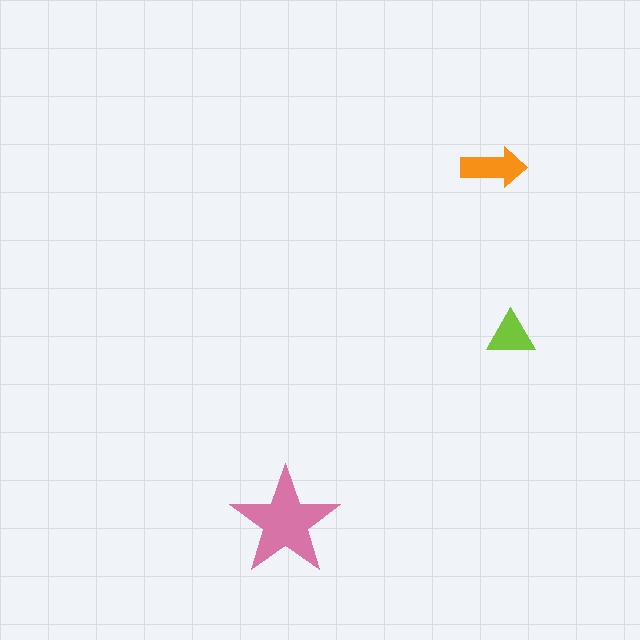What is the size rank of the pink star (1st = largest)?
1st.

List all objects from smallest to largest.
The lime triangle, the orange arrow, the pink star.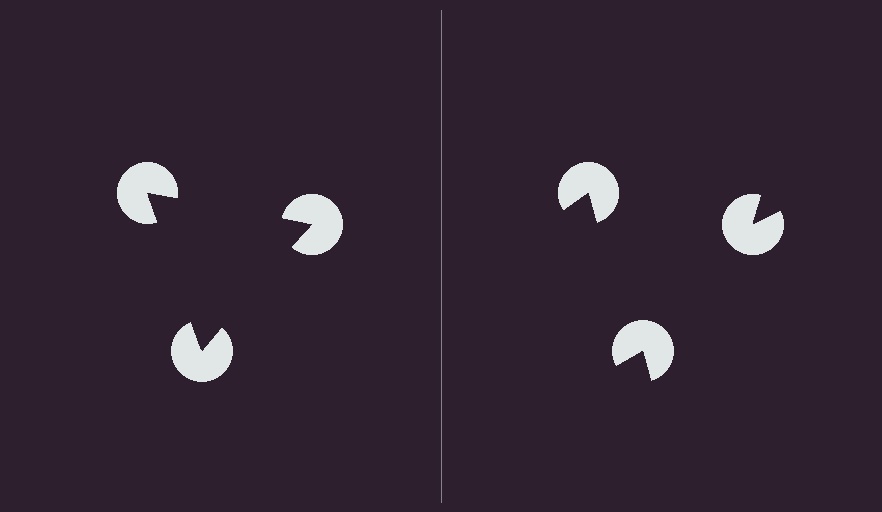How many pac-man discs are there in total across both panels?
6 — 3 on each side.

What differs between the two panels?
The pac-man discs are positioned identically on both sides; only the wedge orientations differ. On the left they align to a triangle; on the right they are misaligned.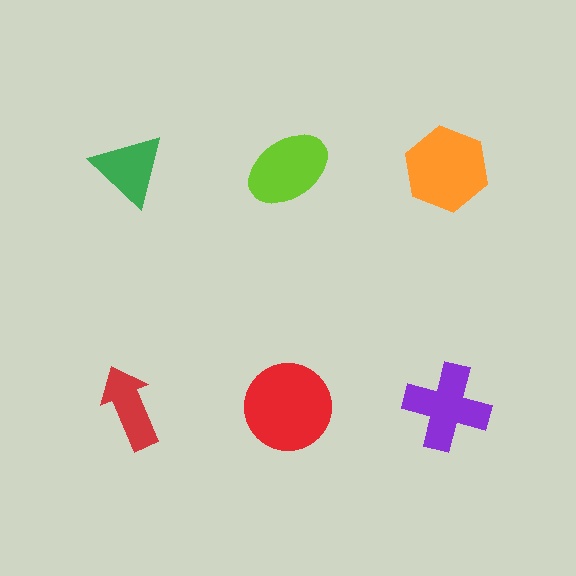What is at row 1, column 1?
A green triangle.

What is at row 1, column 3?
An orange hexagon.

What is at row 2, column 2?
A red circle.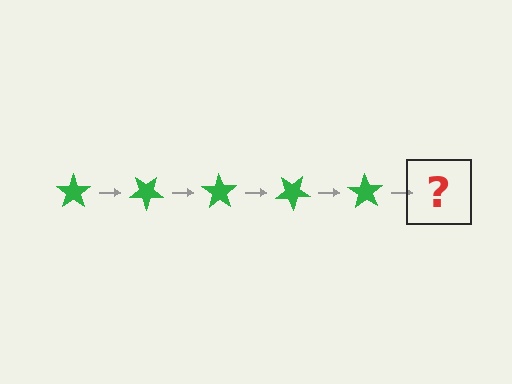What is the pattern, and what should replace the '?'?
The pattern is that the star rotates 35 degrees each step. The '?' should be a green star rotated 175 degrees.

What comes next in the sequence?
The next element should be a green star rotated 175 degrees.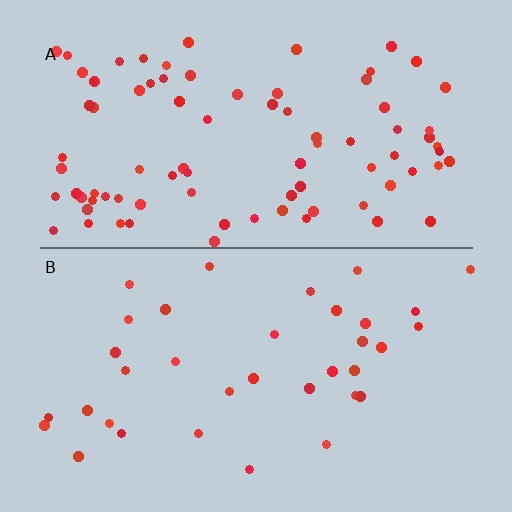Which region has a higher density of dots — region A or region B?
A (the top).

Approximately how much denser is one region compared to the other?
Approximately 2.4× — region A over region B.